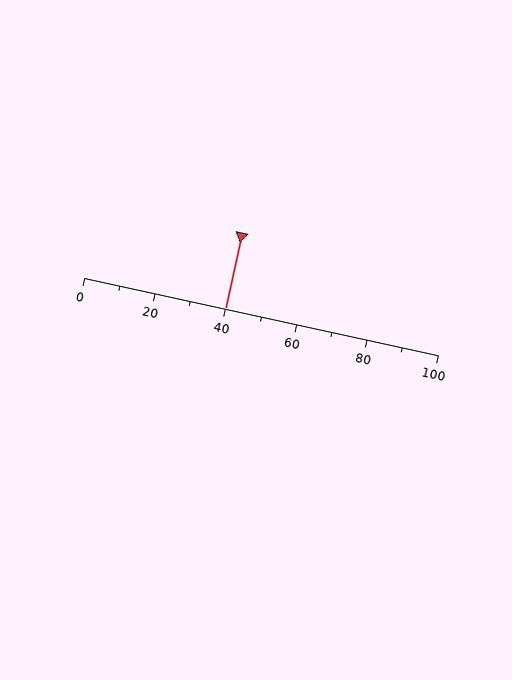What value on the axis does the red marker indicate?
The marker indicates approximately 40.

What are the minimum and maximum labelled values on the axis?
The axis runs from 0 to 100.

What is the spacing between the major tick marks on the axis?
The major ticks are spaced 20 apart.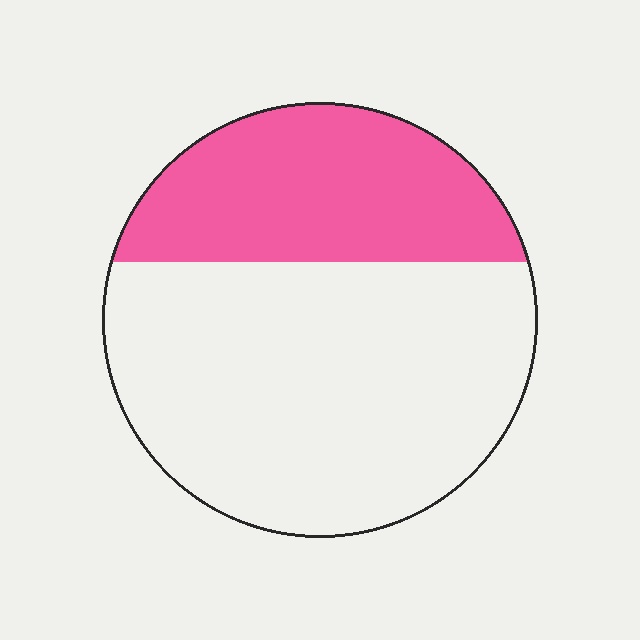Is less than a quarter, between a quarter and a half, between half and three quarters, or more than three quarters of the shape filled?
Between a quarter and a half.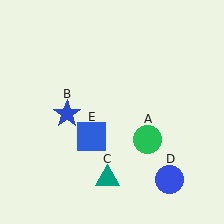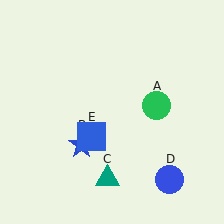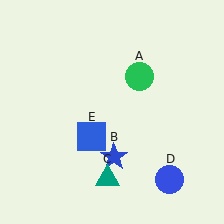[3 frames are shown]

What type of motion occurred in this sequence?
The green circle (object A), blue star (object B) rotated counterclockwise around the center of the scene.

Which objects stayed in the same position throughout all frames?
Teal triangle (object C) and blue circle (object D) and blue square (object E) remained stationary.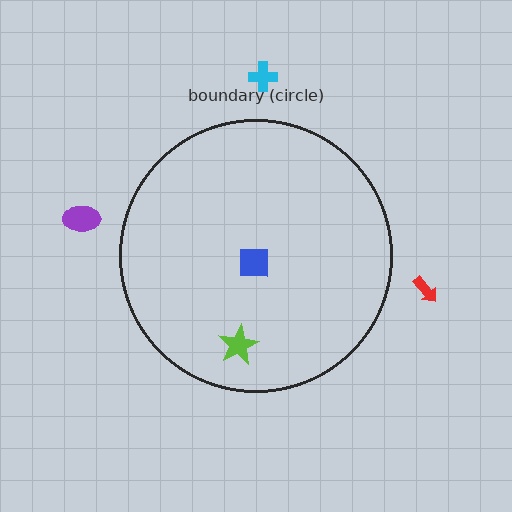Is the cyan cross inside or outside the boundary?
Outside.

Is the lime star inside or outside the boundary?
Inside.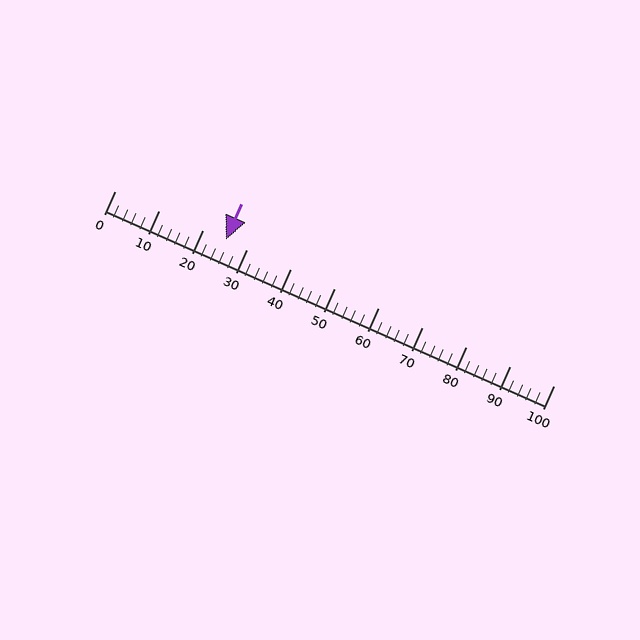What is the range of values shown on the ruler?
The ruler shows values from 0 to 100.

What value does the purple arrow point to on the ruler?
The purple arrow points to approximately 25.